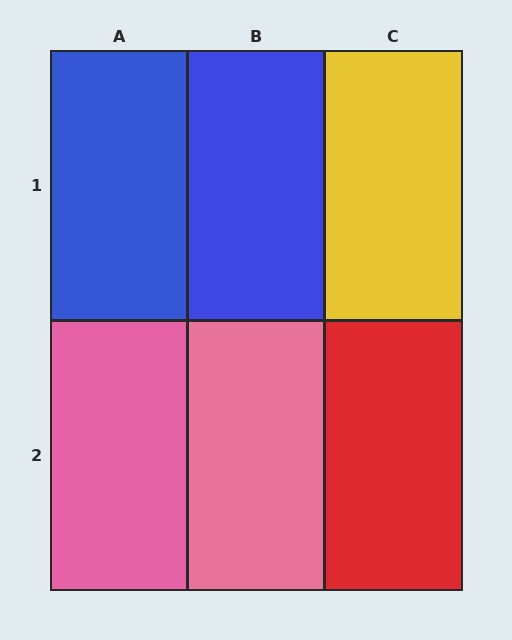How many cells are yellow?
1 cell is yellow.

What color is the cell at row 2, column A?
Pink.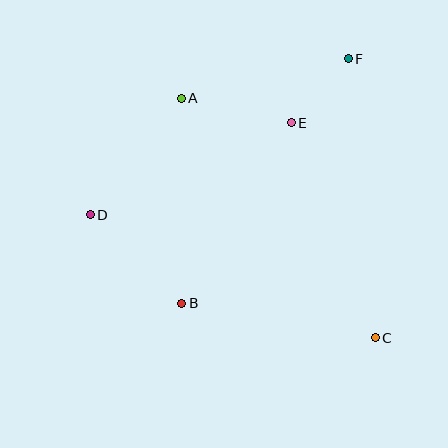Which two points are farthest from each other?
Points C and D are farthest from each other.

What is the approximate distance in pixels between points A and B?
The distance between A and B is approximately 205 pixels.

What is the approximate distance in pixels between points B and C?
The distance between B and C is approximately 197 pixels.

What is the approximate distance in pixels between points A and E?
The distance between A and E is approximately 112 pixels.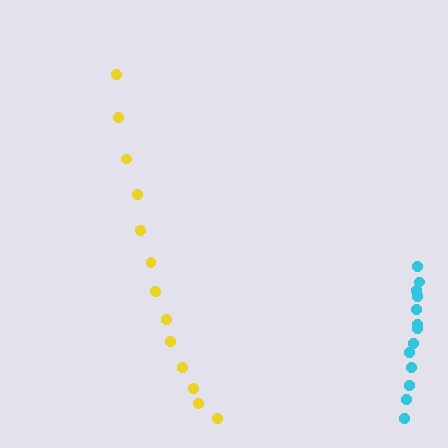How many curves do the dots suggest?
There are 2 distinct paths.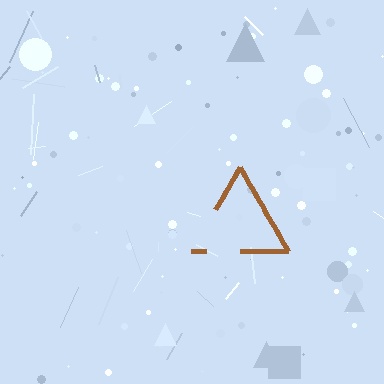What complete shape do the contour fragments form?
The contour fragments form a triangle.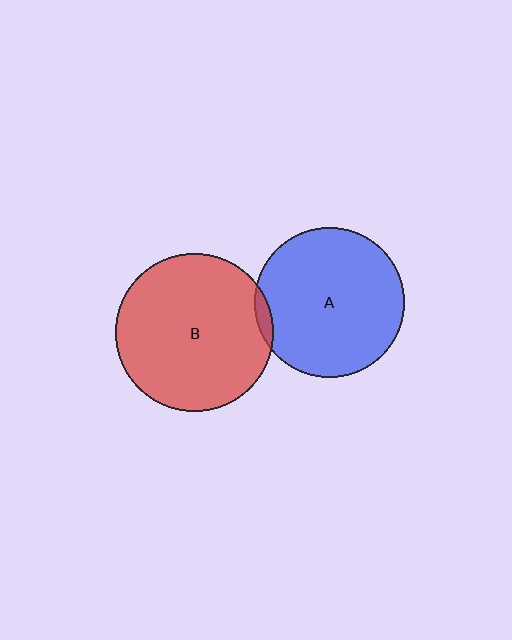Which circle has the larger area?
Circle B (red).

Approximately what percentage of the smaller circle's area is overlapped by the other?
Approximately 5%.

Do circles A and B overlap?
Yes.